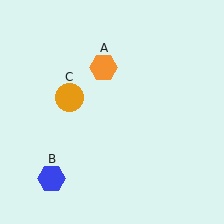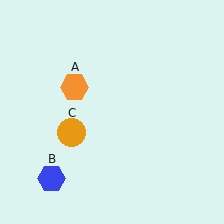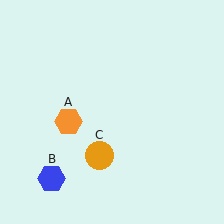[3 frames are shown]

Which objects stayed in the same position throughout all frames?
Blue hexagon (object B) remained stationary.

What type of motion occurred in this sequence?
The orange hexagon (object A), orange circle (object C) rotated counterclockwise around the center of the scene.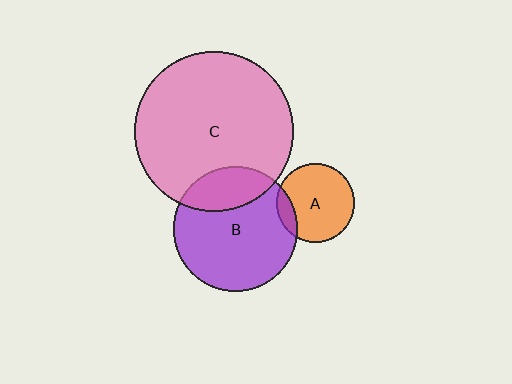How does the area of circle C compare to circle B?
Approximately 1.6 times.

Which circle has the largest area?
Circle C (pink).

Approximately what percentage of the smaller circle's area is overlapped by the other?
Approximately 25%.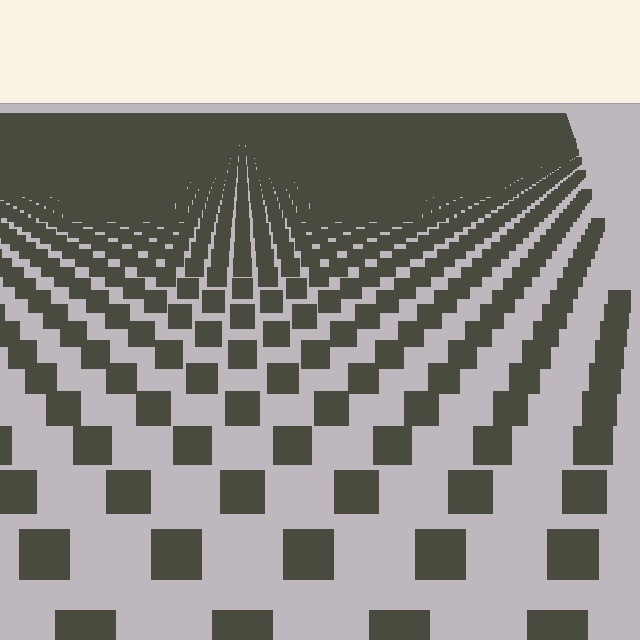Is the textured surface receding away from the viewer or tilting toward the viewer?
The surface is receding away from the viewer. Texture elements get smaller and denser toward the top.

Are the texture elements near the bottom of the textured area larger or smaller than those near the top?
Larger. Near the bottom, elements are closer to the viewer and appear at a bigger on-screen size.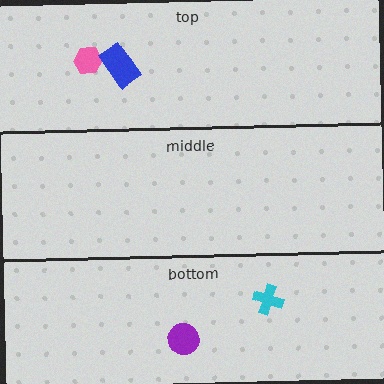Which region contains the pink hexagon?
The top region.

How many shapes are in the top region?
2.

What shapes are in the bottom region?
The purple circle, the cyan cross.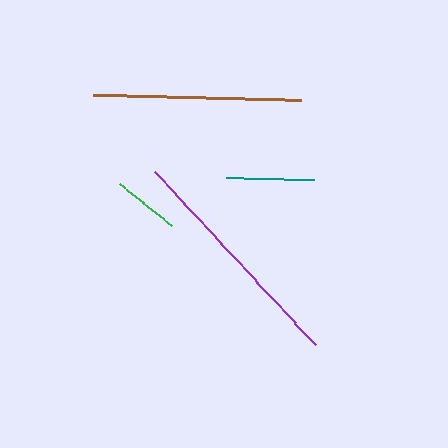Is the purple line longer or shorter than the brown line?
The purple line is longer than the brown line.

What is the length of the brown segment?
The brown segment is approximately 208 pixels long.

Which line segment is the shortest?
The green line is the shortest at approximately 66 pixels.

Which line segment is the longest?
The purple line is the longest at approximately 236 pixels.